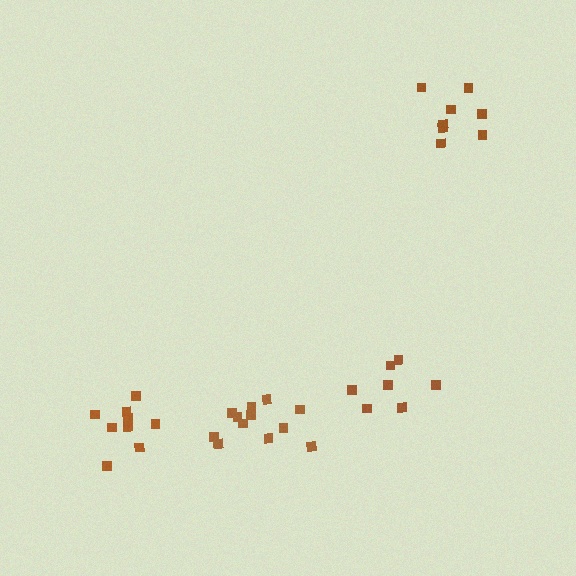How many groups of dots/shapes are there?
There are 4 groups.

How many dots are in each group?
Group 1: 9 dots, Group 2: 8 dots, Group 3: 7 dots, Group 4: 12 dots (36 total).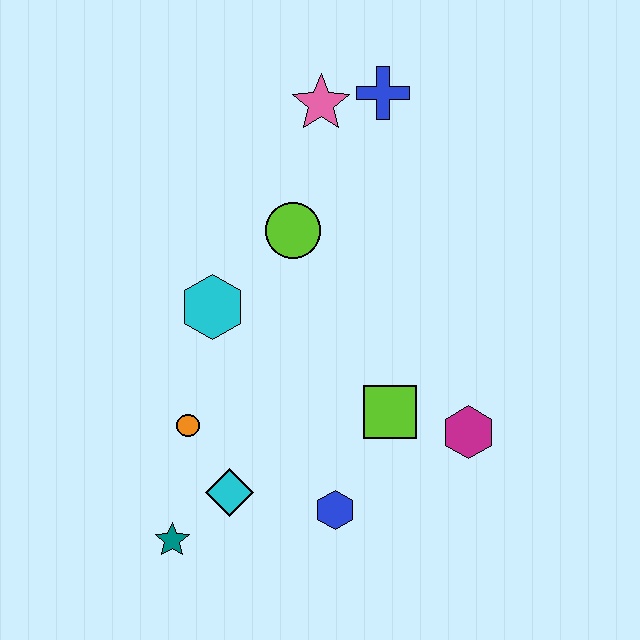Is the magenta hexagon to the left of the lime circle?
No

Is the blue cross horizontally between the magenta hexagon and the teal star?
Yes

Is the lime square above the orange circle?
Yes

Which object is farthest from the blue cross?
The teal star is farthest from the blue cross.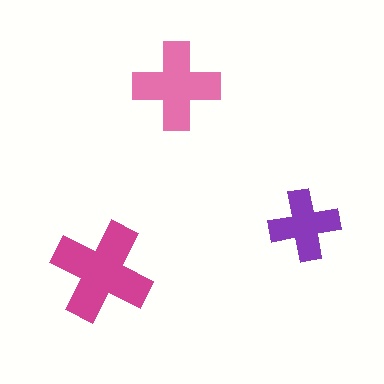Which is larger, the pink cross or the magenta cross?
The magenta one.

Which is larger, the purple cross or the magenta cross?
The magenta one.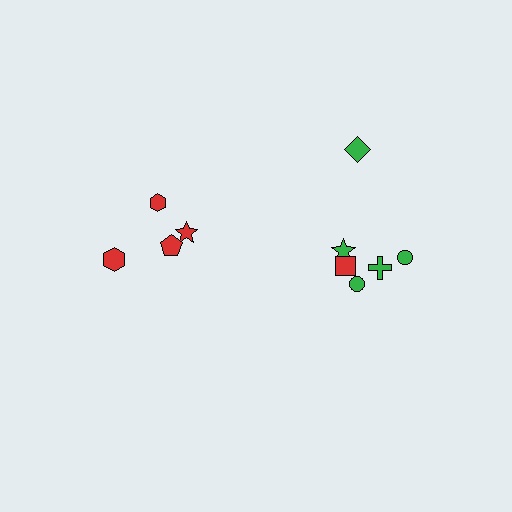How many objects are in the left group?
There are 4 objects.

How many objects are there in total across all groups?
There are 10 objects.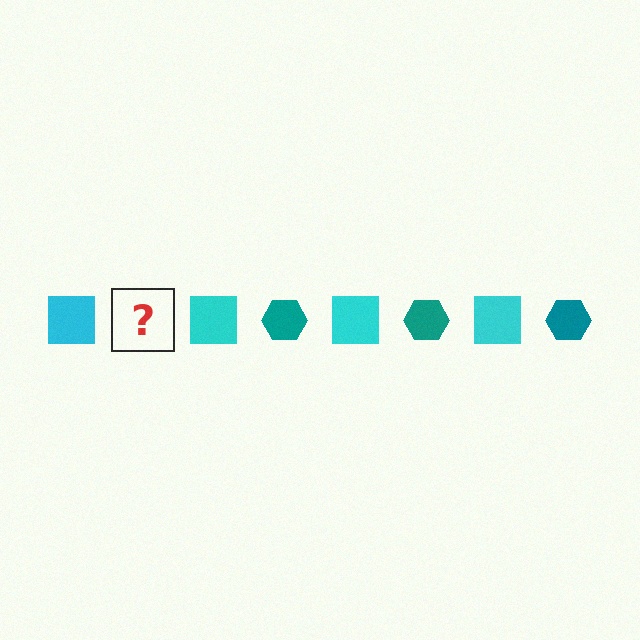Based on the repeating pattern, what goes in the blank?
The blank should be a teal hexagon.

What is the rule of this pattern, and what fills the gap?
The rule is that the pattern alternates between cyan square and teal hexagon. The gap should be filled with a teal hexagon.